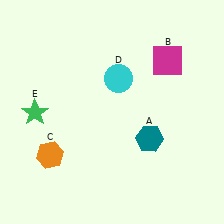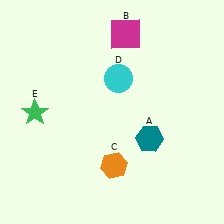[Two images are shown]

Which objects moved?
The objects that moved are: the magenta square (B), the orange hexagon (C).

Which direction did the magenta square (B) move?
The magenta square (B) moved left.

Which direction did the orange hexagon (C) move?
The orange hexagon (C) moved right.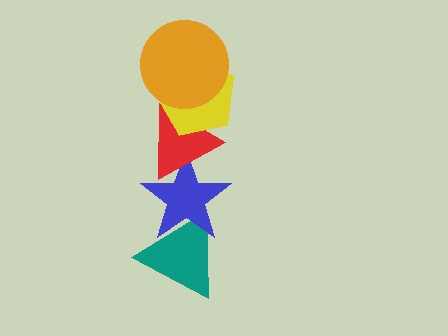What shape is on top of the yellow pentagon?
The orange circle is on top of the yellow pentagon.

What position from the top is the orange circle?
The orange circle is 1st from the top.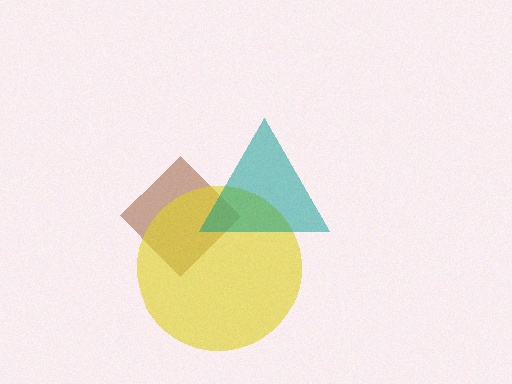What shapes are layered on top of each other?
The layered shapes are: a brown diamond, a yellow circle, a teal triangle.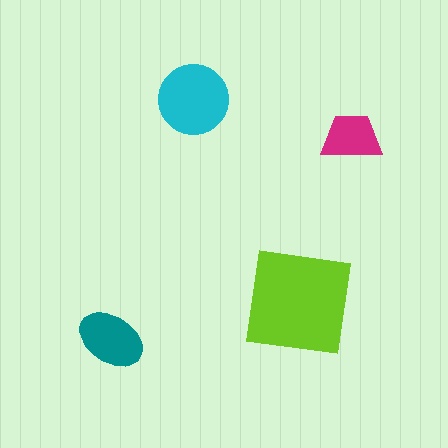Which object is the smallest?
The magenta trapezoid.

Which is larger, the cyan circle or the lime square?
The lime square.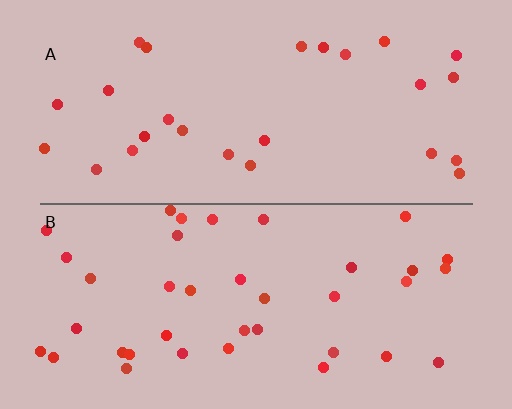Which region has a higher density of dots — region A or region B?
B (the bottom).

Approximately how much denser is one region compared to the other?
Approximately 1.5× — region B over region A.